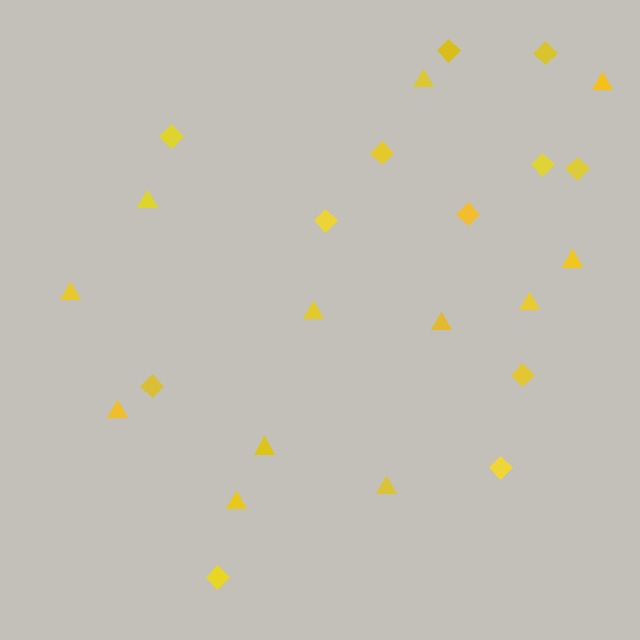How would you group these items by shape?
There are 2 groups: one group of triangles (12) and one group of diamonds (12).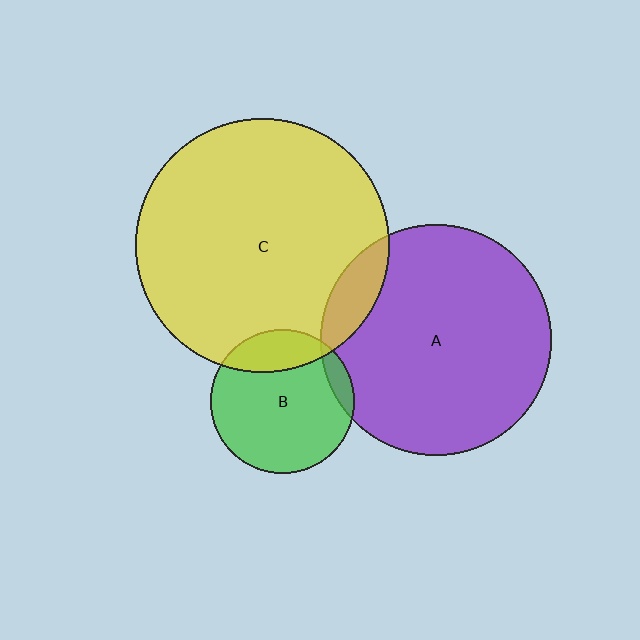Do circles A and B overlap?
Yes.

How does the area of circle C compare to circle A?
Approximately 1.2 times.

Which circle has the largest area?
Circle C (yellow).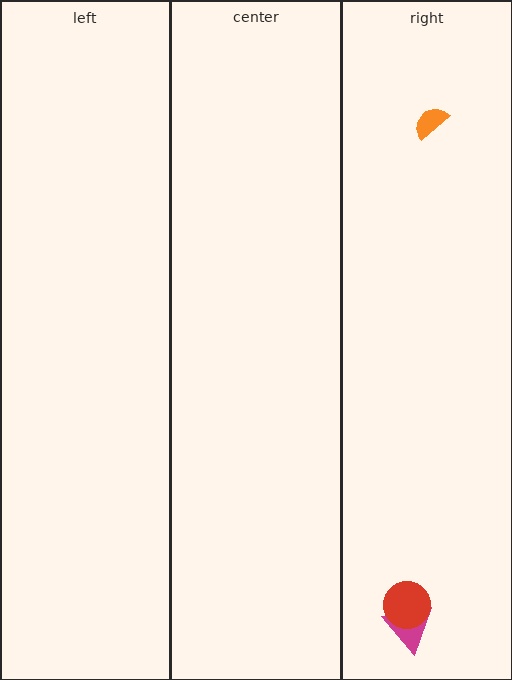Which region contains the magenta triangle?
The right region.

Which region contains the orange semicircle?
The right region.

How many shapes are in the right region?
3.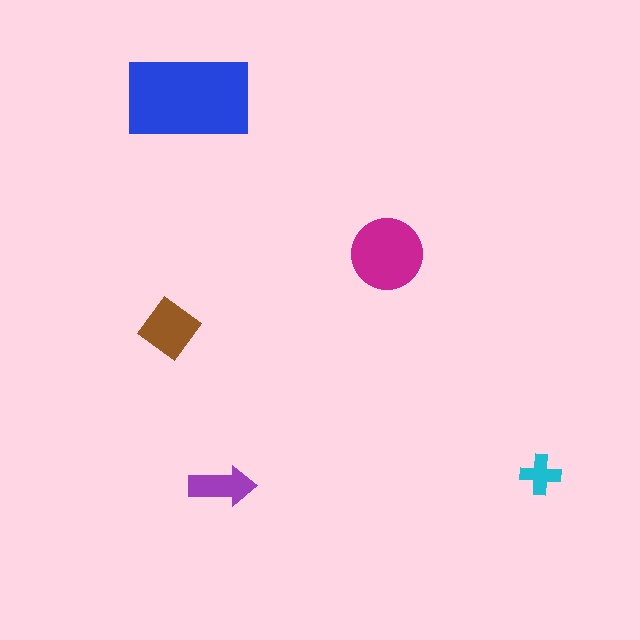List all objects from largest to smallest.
The blue rectangle, the magenta circle, the brown diamond, the purple arrow, the cyan cross.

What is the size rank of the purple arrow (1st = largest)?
4th.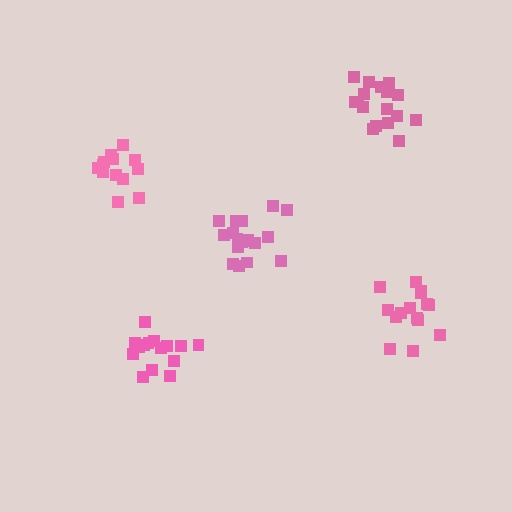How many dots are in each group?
Group 1: 13 dots, Group 2: 15 dots, Group 3: 17 dots, Group 4: 18 dots, Group 5: 15 dots (78 total).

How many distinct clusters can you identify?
There are 5 distinct clusters.